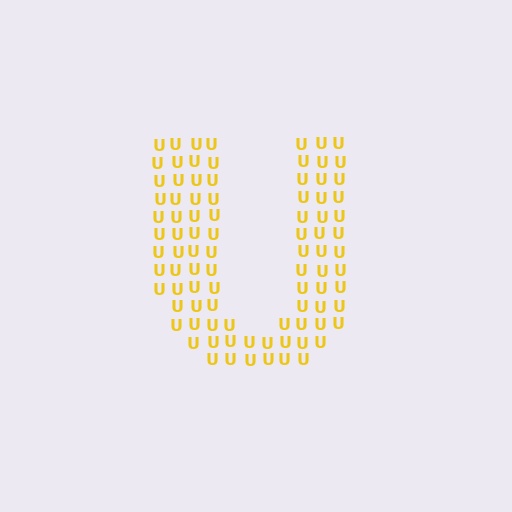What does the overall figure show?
The overall figure shows the letter U.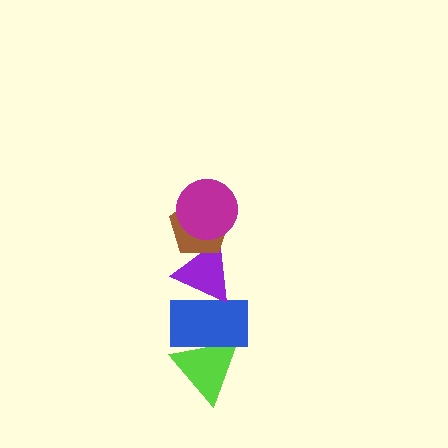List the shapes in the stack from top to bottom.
From top to bottom: the magenta circle, the brown pentagon, the purple triangle, the blue rectangle, the lime triangle.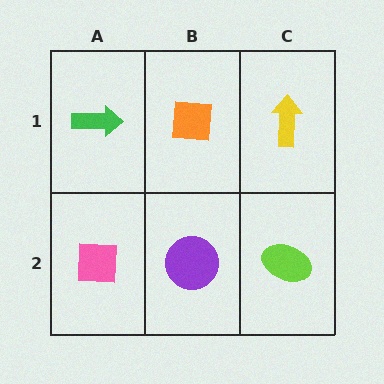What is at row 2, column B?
A purple circle.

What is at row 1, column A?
A green arrow.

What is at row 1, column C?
A yellow arrow.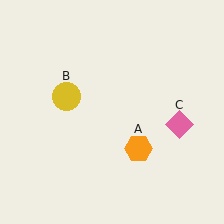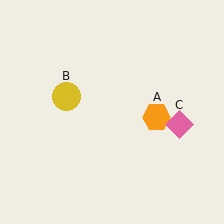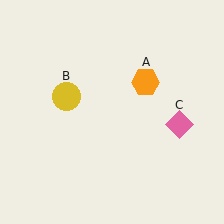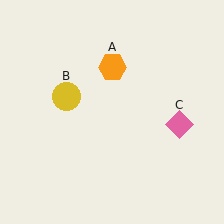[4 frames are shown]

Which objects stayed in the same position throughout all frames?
Yellow circle (object B) and pink diamond (object C) remained stationary.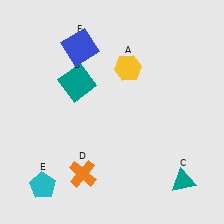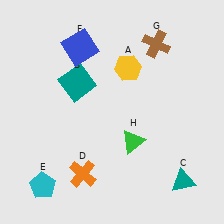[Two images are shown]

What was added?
A brown cross (G), a green triangle (H) were added in Image 2.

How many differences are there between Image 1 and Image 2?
There are 2 differences between the two images.